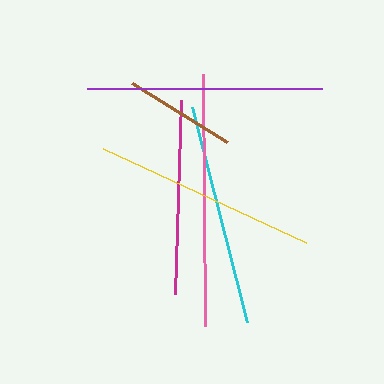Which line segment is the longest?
The pink line is the longest at approximately 253 pixels.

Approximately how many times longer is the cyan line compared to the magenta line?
The cyan line is approximately 1.1 times the length of the magenta line.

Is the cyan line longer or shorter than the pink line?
The pink line is longer than the cyan line.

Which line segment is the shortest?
The brown line is the shortest at approximately 112 pixels.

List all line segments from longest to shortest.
From longest to shortest: pink, purple, yellow, cyan, magenta, brown.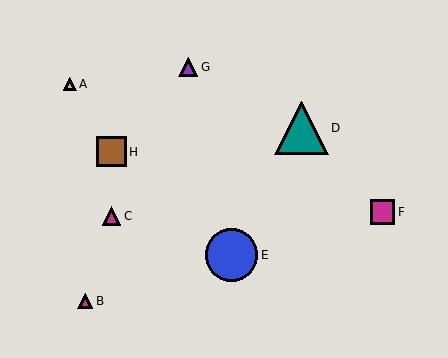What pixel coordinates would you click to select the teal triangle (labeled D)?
Click at (301, 128) to select the teal triangle D.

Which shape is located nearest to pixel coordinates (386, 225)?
The magenta square (labeled F) at (382, 212) is nearest to that location.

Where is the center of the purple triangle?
The center of the purple triangle is at (188, 67).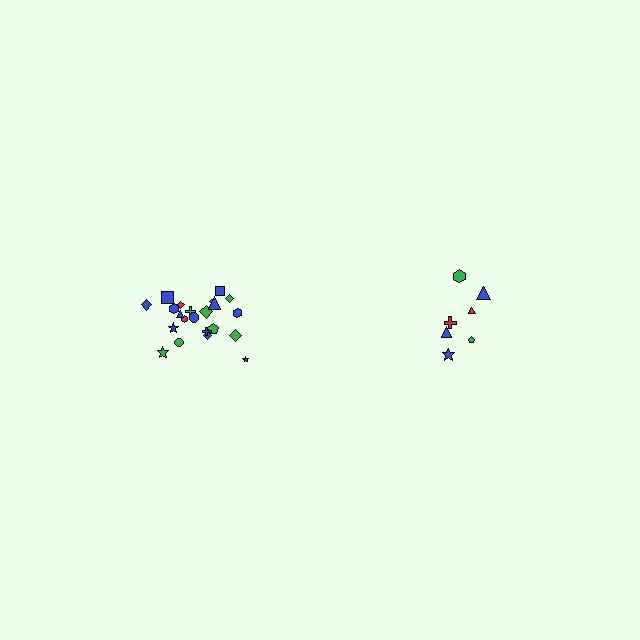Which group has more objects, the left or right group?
The left group.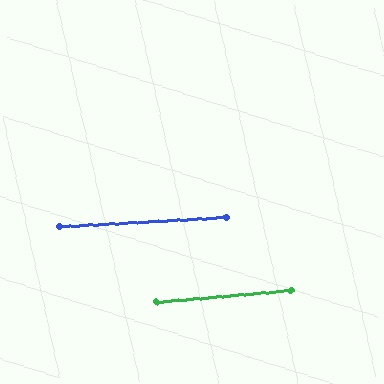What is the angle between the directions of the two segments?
Approximately 2 degrees.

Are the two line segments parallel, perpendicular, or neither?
Parallel — their directions differ by only 1.6°.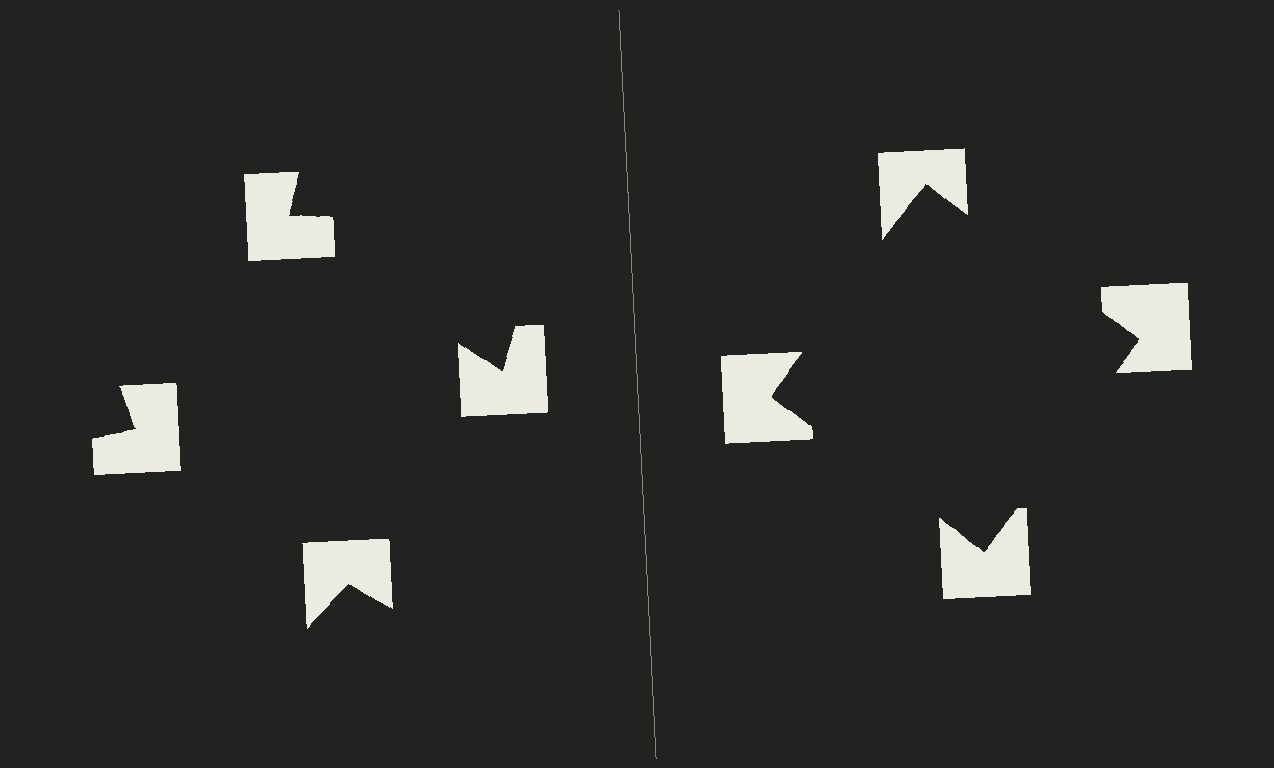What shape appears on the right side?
An illusory square.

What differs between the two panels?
The notched squares are positioned identically on both sides; only the wedge orientations differ. On the right they align to a square; on the left they are misaligned.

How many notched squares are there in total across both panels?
8 — 4 on each side.